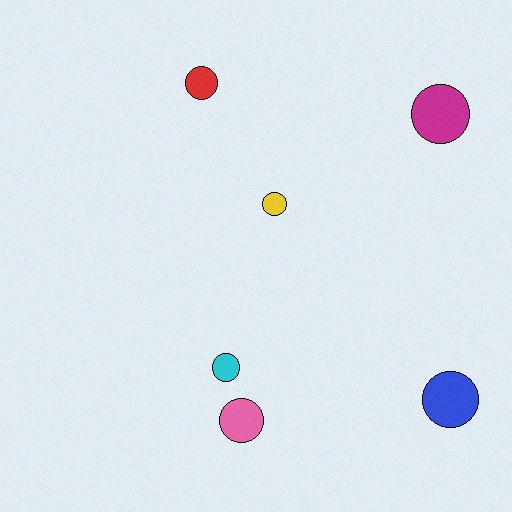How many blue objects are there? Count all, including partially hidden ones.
There is 1 blue object.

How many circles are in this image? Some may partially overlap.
There are 6 circles.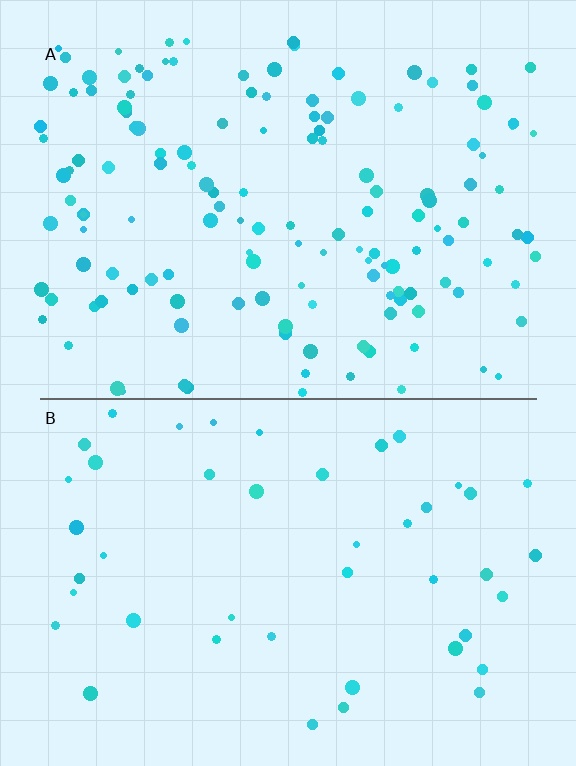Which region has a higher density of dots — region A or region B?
A (the top).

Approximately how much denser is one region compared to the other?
Approximately 3.2× — region A over region B.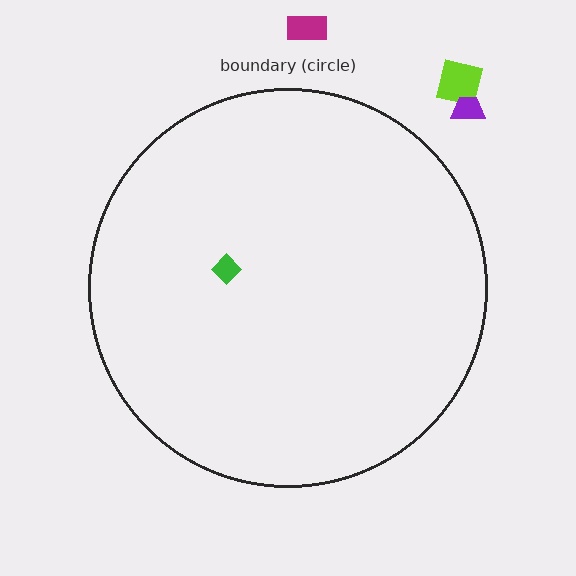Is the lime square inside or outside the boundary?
Outside.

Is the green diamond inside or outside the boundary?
Inside.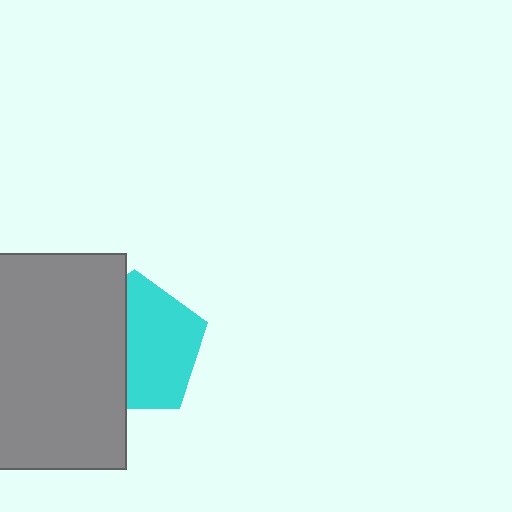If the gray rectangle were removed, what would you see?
You would see the complete cyan pentagon.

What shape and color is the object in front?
The object in front is a gray rectangle.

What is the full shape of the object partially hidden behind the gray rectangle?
The partially hidden object is a cyan pentagon.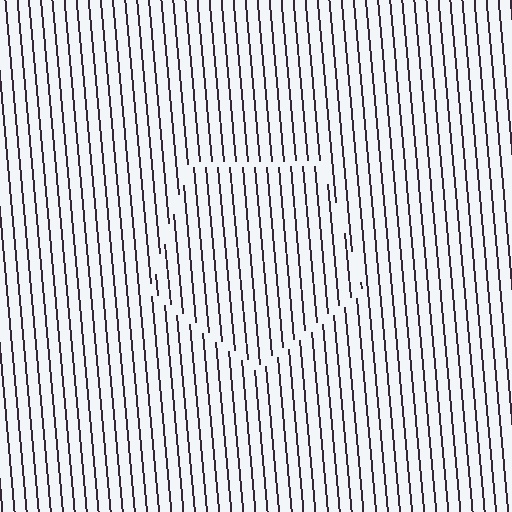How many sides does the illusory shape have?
5 sides — the line-ends trace a pentagon.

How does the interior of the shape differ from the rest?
The interior of the shape contains the same grating, shifted by half a period — the contour is defined by the phase discontinuity where line-ends from the inner and outer gratings abut.